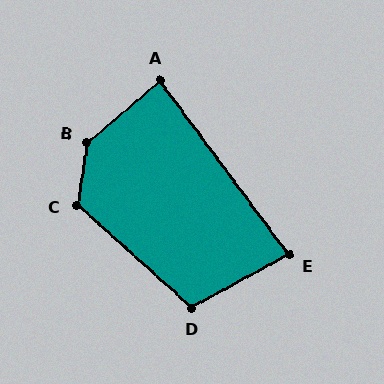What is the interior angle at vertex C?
Approximately 123 degrees (obtuse).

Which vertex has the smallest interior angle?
E, at approximately 82 degrees.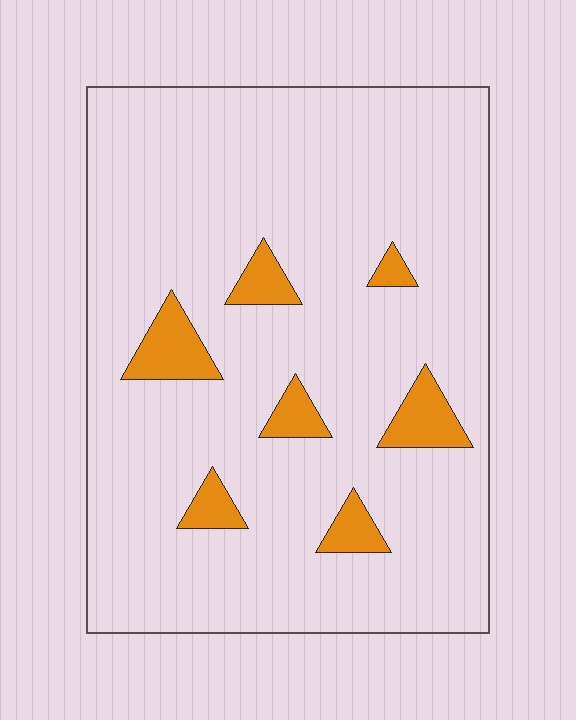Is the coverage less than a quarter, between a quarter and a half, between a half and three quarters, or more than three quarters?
Less than a quarter.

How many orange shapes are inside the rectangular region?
7.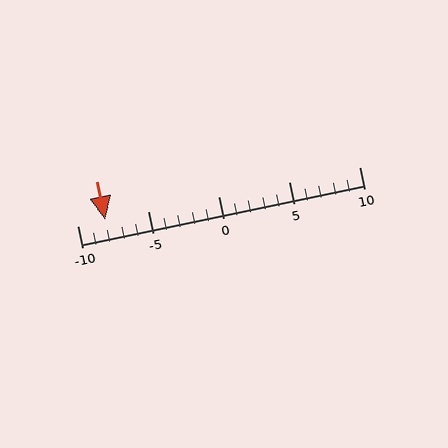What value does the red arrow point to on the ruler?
The red arrow points to approximately -8.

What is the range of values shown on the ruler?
The ruler shows values from -10 to 10.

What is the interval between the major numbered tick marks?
The major tick marks are spaced 5 units apart.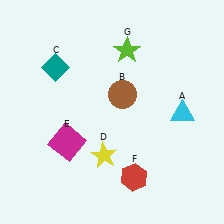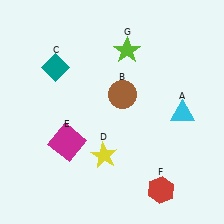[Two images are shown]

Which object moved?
The red hexagon (F) moved right.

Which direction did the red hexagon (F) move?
The red hexagon (F) moved right.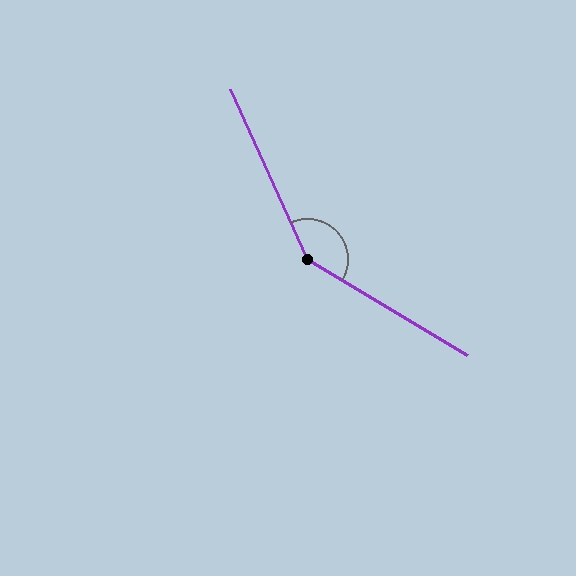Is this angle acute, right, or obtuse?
It is obtuse.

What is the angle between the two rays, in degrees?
Approximately 146 degrees.